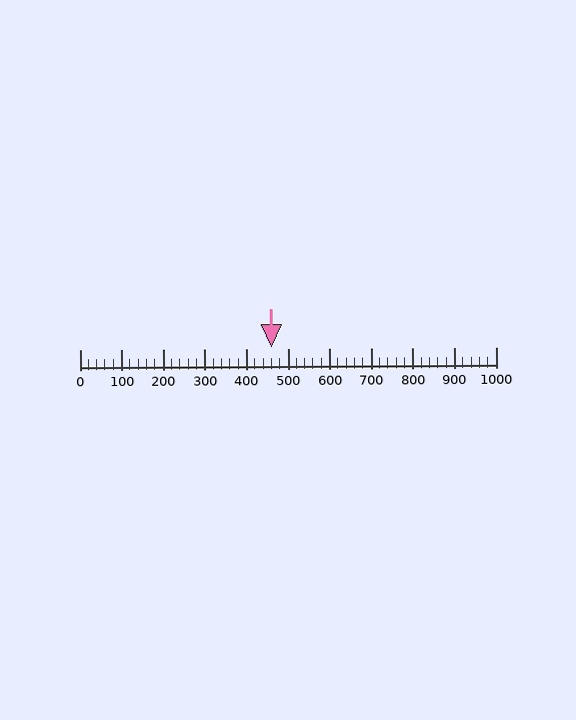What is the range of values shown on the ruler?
The ruler shows values from 0 to 1000.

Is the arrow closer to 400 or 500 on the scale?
The arrow is closer to 500.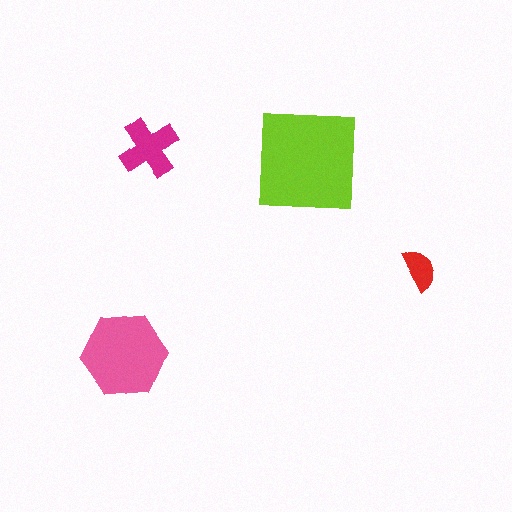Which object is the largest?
The lime square.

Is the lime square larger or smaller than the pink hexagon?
Larger.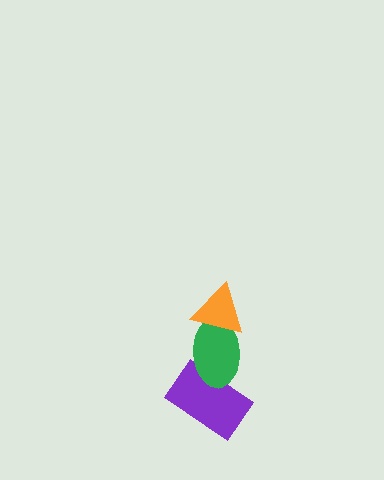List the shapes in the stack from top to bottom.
From top to bottom: the orange triangle, the green ellipse, the purple rectangle.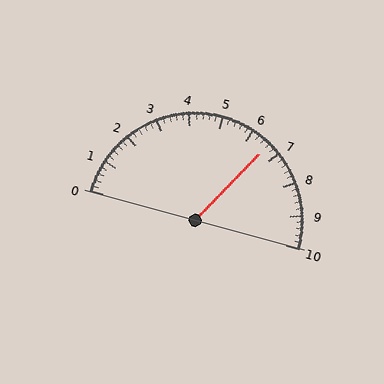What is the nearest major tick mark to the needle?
The nearest major tick mark is 7.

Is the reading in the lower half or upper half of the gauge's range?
The reading is in the upper half of the range (0 to 10).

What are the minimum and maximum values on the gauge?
The gauge ranges from 0 to 10.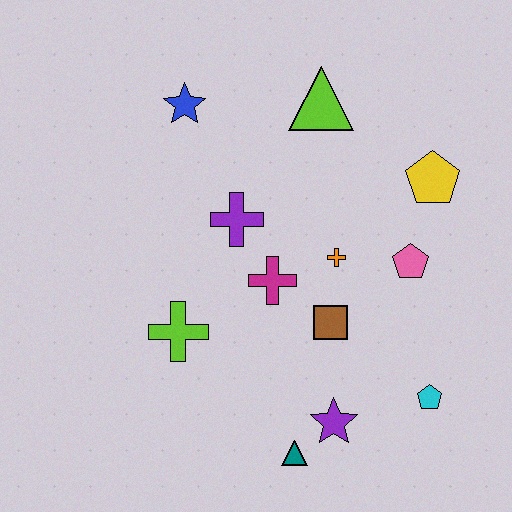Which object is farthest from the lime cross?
The yellow pentagon is farthest from the lime cross.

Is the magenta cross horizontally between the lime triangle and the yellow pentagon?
No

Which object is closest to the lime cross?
The magenta cross is closest to the lime cross.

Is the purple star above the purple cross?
No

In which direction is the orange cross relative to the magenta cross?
The orange cross is to the right of the magenta cross.